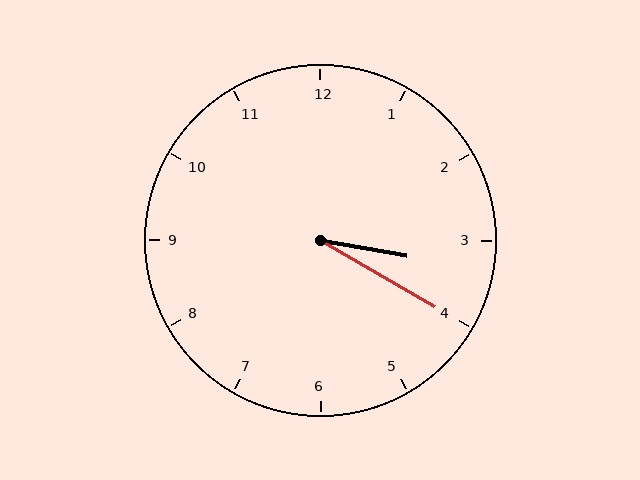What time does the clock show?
3:20.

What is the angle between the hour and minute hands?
Approximately 20 degrees.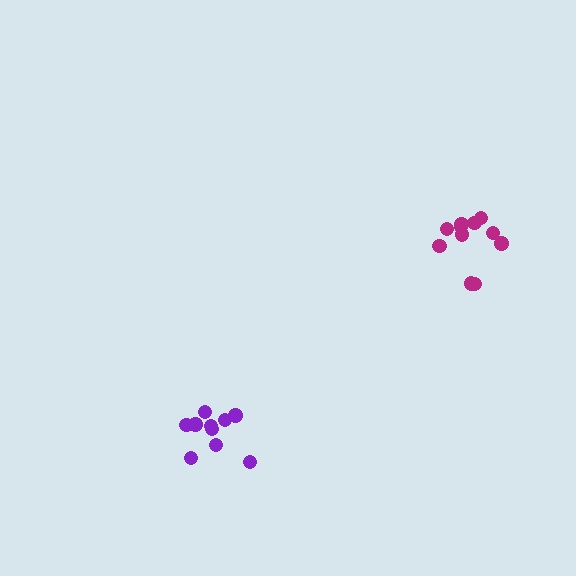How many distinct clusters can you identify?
There are 2 distinct clusters.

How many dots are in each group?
Group 1: 11 dots, Group 2: 10 dots (21 total).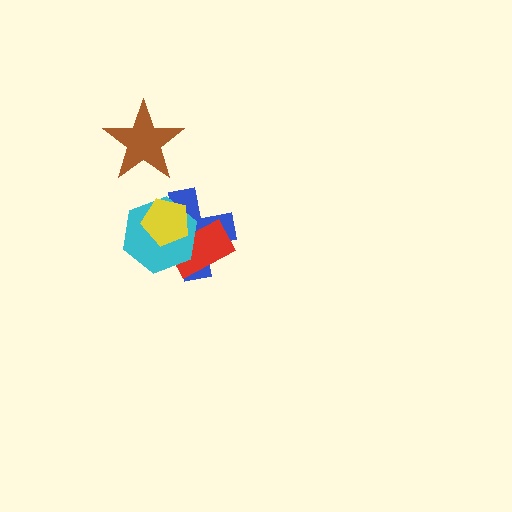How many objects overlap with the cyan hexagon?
3 objects overlap with the cyan hexagon.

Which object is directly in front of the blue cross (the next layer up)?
The red rectangle is directly in front of the blue cross.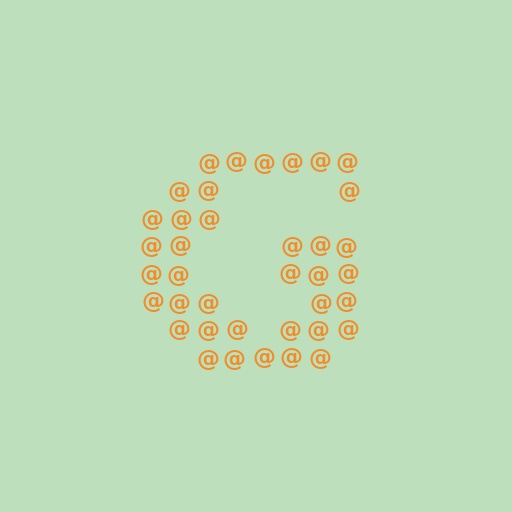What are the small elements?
The small elements are at signs.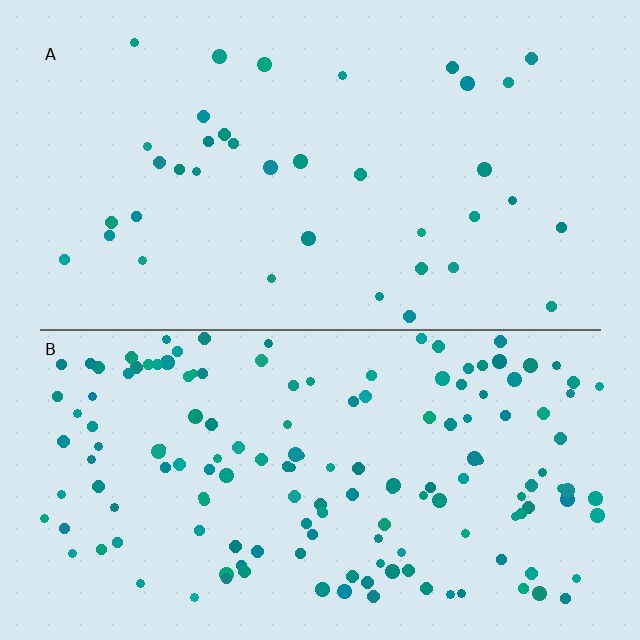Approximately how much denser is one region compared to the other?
Approximately 4.0× — region B over region A.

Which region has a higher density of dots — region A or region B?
B (the bottom).